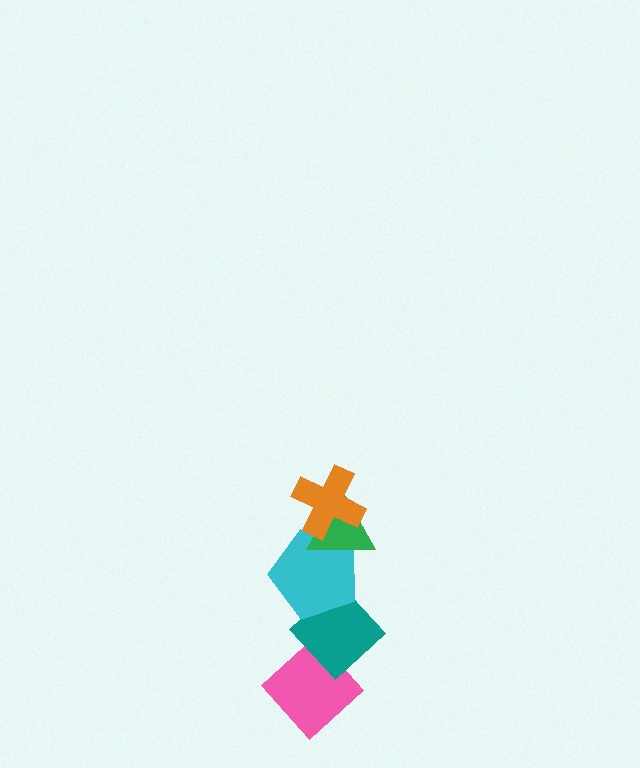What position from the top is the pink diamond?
The pink diamond is 5th from the top.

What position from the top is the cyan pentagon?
The cyan pentagon is 3rd from the top.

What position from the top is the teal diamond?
The teal diamond is 4th from the top.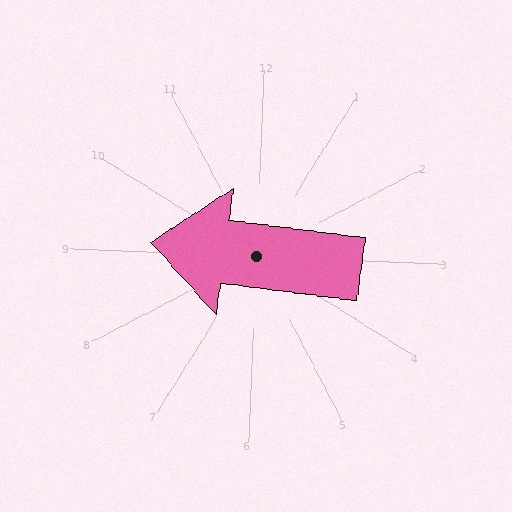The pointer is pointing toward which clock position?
Roughly 9 o'clock.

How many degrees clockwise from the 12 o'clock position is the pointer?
Approximately 275 degrees.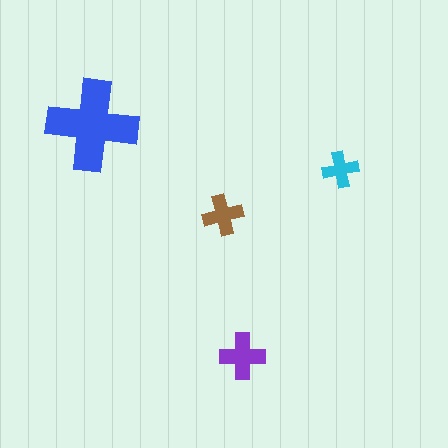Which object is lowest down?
The purple cross is bottommost.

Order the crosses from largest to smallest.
the blue one, the purple one, the brown one, the cyan one.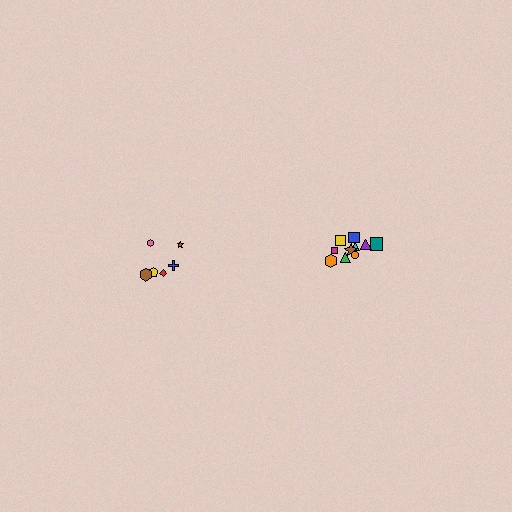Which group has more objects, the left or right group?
The right group.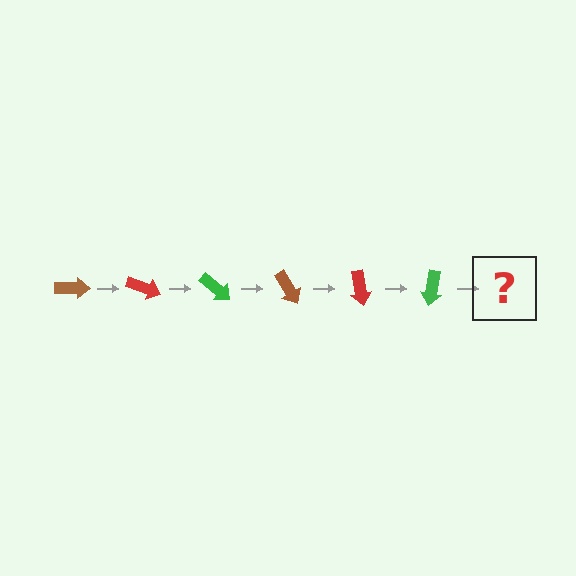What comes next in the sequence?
The next element should be a brown arrow, rotated 120 degrees from the start.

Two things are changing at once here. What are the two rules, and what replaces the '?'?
The two rules are that it rotates 20 degrees each step and the color cycles through brown, red, and green. The '?' should be a brown arrow, rotated 120 degrees from the start.